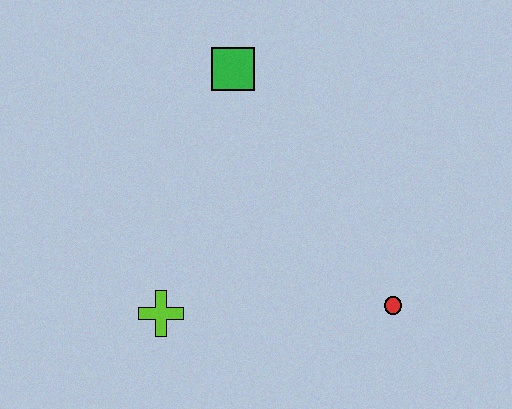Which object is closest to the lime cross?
The red circle is closest to the lime cross.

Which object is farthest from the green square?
The red circle is farthest from the green square.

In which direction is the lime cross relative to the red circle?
The lime cross is to the left of the red circle.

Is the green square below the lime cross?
No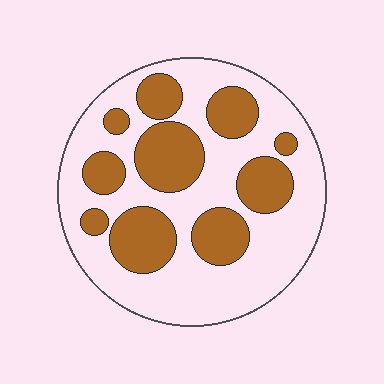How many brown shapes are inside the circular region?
10.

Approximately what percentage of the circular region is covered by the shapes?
Approximately 35%.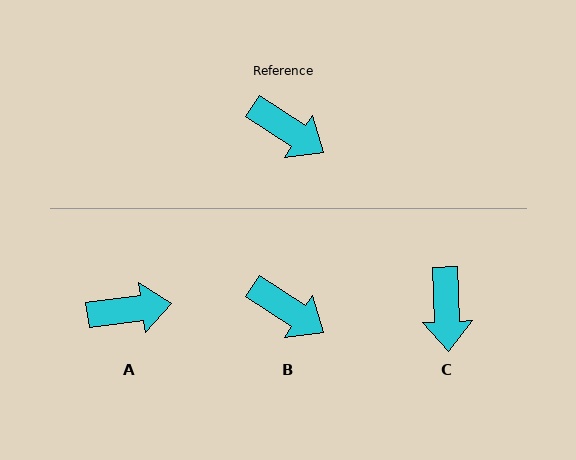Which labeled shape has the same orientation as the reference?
B.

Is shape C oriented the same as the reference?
No, it is off by about 54 degrees.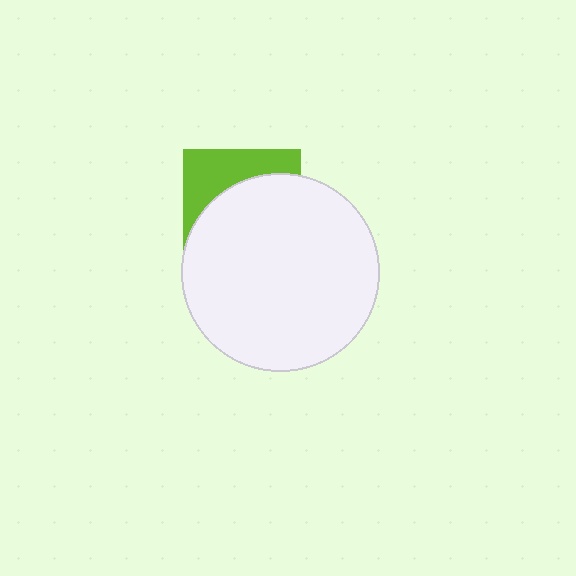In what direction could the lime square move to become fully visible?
The lime square could move up. That would shift it out from behind the white circle entirely.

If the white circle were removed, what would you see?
You would see the complete lime square.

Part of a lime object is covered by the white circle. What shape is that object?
It is a square.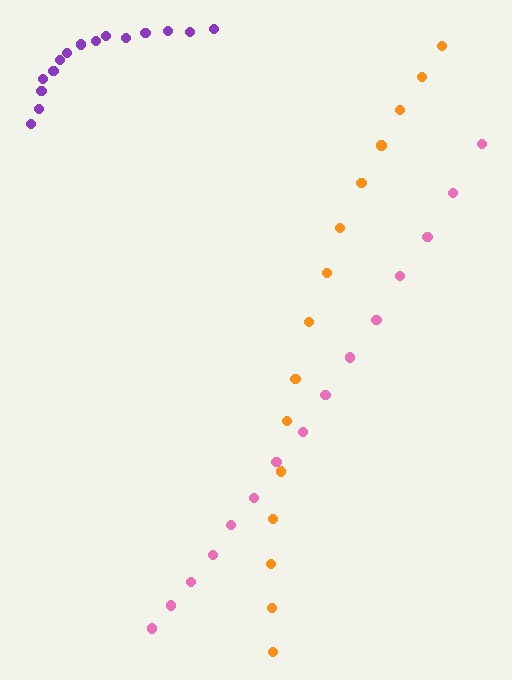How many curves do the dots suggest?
There are 3 distinct paths.